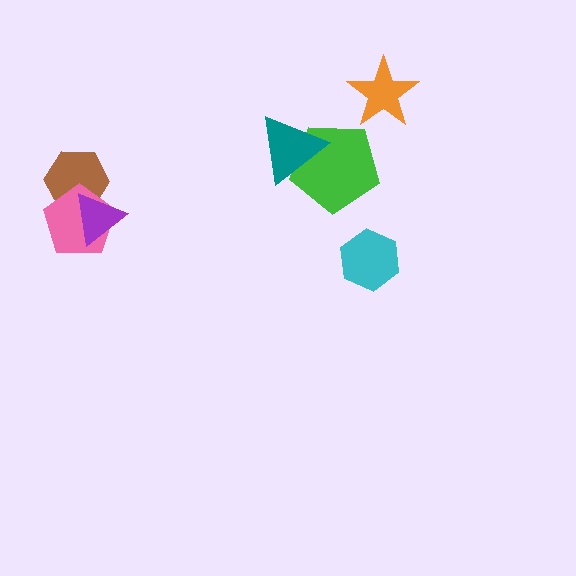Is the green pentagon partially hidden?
Yes, it is partially covered by another shape.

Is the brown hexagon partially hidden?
Yes, it is partially covered by another shape.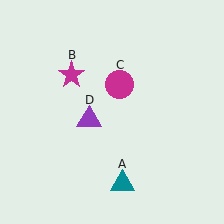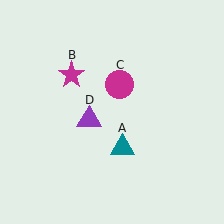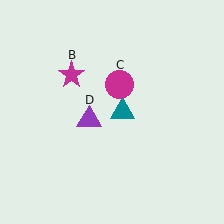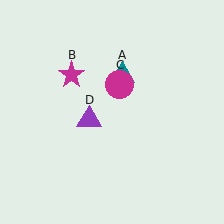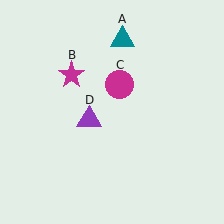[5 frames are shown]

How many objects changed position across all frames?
1 object changed position: teal triangle (object A).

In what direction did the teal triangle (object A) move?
The teal triangle (object A) moved up.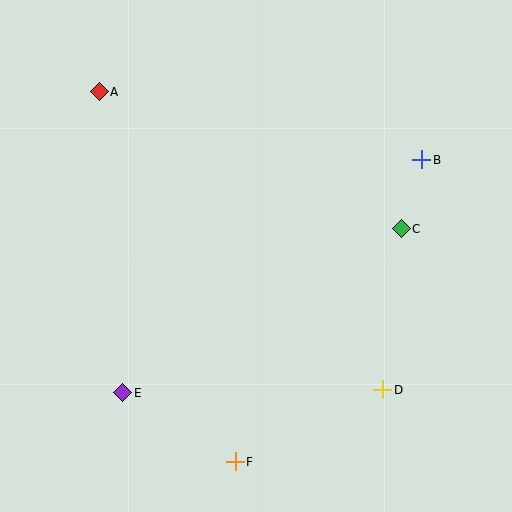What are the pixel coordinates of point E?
Point E is at (123, 393).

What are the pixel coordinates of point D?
Point D is at (383, 390).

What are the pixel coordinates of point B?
Point B is at (422, 160).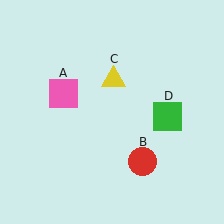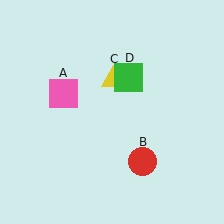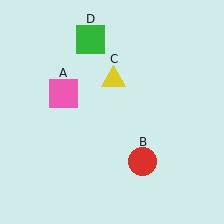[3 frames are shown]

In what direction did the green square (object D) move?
The green square (object D) moved up and to the left.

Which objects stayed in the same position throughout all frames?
Pink square (object A) and red circle (object B) and yellow triangle (object C) remained stationary.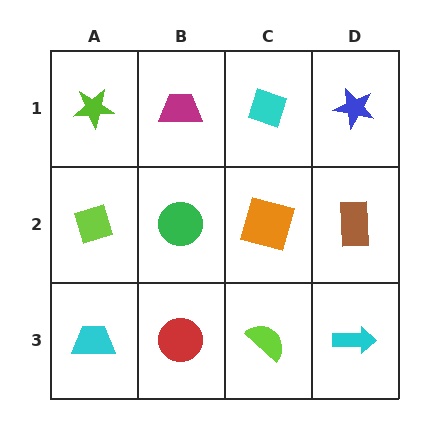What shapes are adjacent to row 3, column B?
A green circle (row 2, column B), a cyan trapezoid (row 3, column A), a lime semicircle (row 3, column C).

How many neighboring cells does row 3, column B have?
3.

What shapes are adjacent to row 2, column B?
A magenta trapezoid (row 1, column B), a red circle (row 3, column B), a lime diamond (row 2, column A), an orange square (row 2, column C).